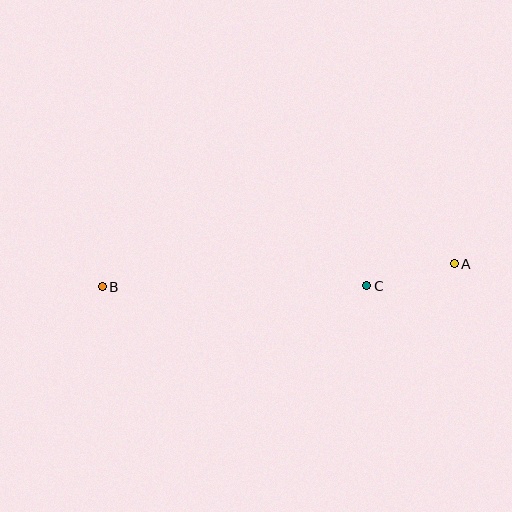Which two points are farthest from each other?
Points A and B are farthest from each other.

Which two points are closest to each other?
Points A and C are closest to each other.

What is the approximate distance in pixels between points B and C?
The distance between B and C is approximately 265 pixels.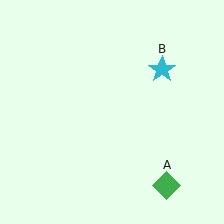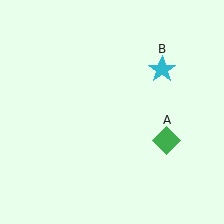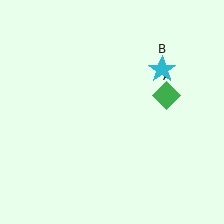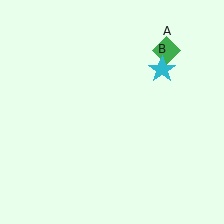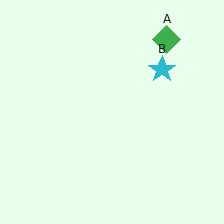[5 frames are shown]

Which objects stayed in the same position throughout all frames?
Cyan star (object B) remained stationary.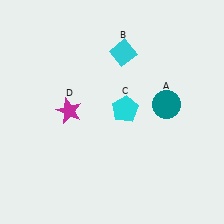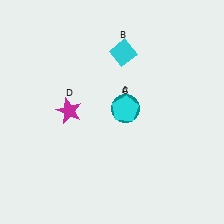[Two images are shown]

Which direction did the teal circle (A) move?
The teal circle (A) moved left.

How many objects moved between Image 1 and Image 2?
1 object moved between the two images.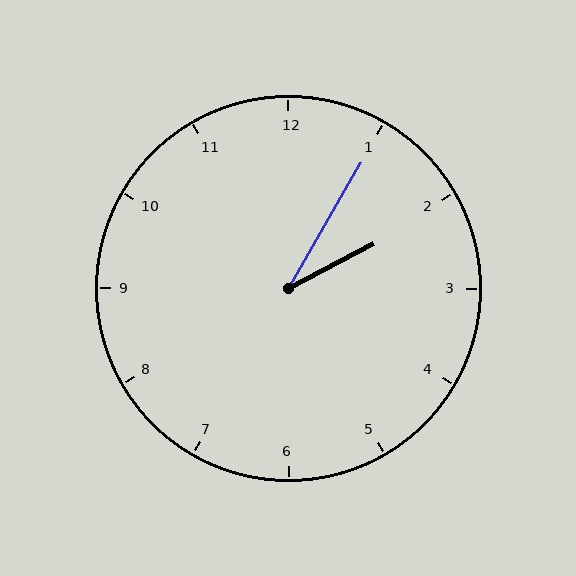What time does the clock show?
2:05.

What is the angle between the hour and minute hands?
Approximately 32 degrees.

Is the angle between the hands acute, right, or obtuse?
It is acute.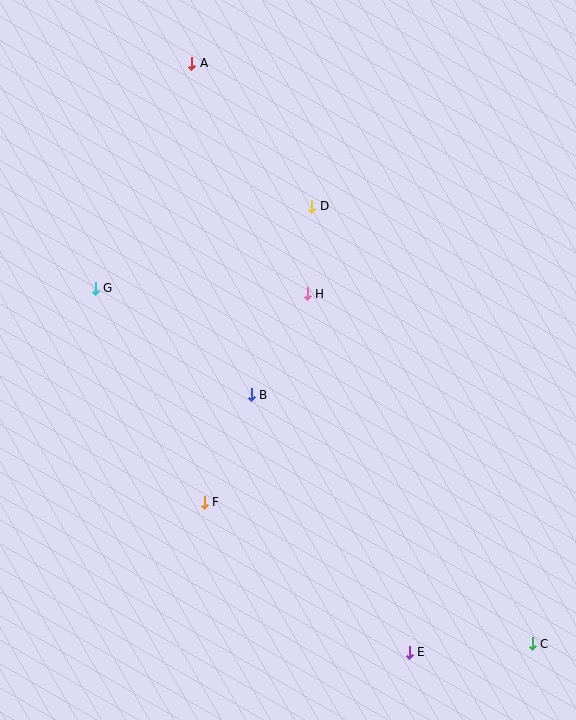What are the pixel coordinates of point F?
Point F is at (204, 502).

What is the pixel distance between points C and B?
The distance between C and B is 376 pixels.